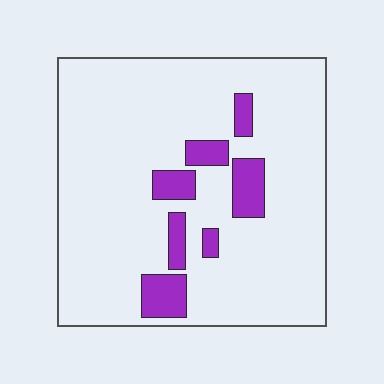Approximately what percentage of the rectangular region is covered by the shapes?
Approximately 10%.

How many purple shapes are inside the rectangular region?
7.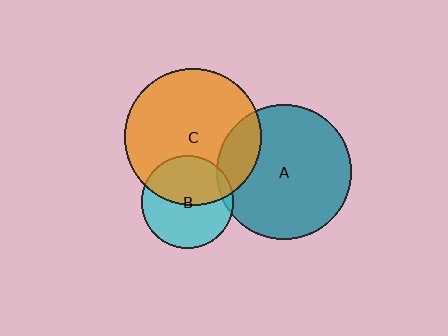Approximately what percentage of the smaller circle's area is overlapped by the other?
Approximately 20%.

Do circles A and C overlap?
Yes.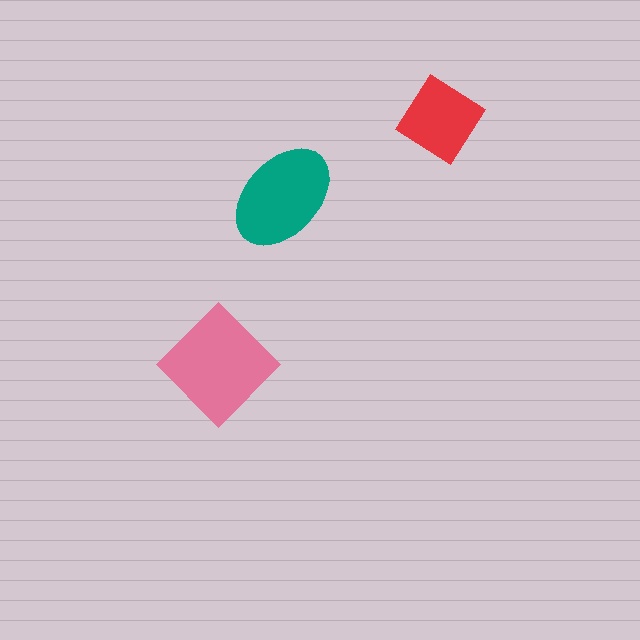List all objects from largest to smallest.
The pink diamond, the teal ellipse, the red diamond.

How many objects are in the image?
There are 3 objects in the image.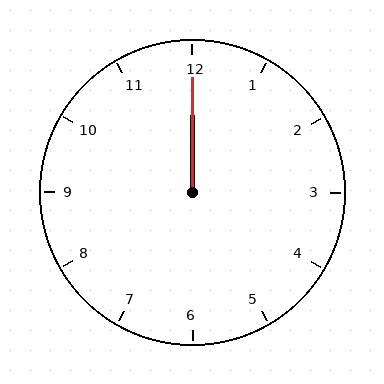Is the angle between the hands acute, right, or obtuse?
It is acute.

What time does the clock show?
12:00.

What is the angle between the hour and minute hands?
Approximately 0 degrees.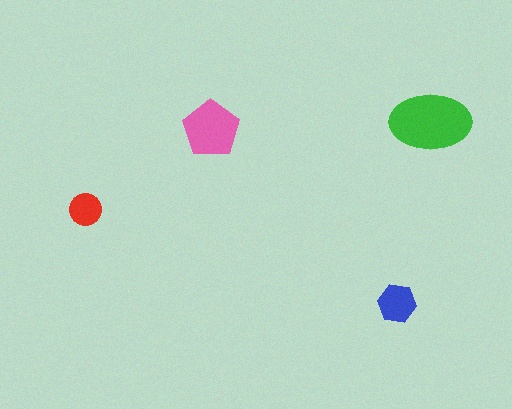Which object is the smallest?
The red circle.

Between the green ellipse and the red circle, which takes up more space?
The green ellipse.